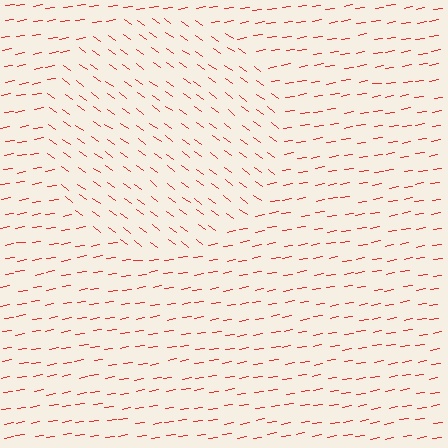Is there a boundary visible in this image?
Yes, there is a texture boundary formed by a change in line orientation.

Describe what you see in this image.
The image is filled with small red line segments. A circle region in the image has lines oriented differently from the surrounding lines, creating a visible texture boundary.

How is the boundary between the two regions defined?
The boundary is defined purely by a change in line orientation (approximately 45 degrees difference). All lines are the same color and thickness.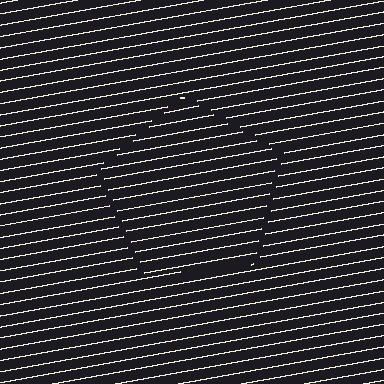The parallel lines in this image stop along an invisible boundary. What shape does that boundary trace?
An illusory pentagon. The interior of the shape contains the same grating, shifted by half a period — the contour is defined by the phase discontinuity where line-ends from the inner and outer gratings abut.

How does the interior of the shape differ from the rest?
The interior of the shape contains the same grating, shifted by half a period — the contour is defined by the phase discontinuity where line-ends from the inner and outer gratings abut.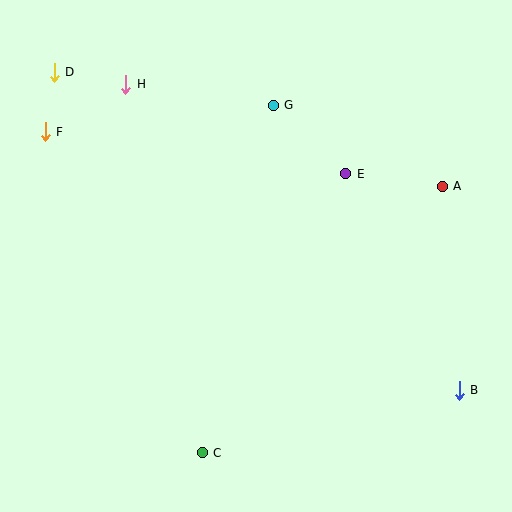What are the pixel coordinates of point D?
Point D is at (54, 72).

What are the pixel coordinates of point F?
Point F is at (45, 132).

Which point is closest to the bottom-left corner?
Point C is closest to the bottom-left corner.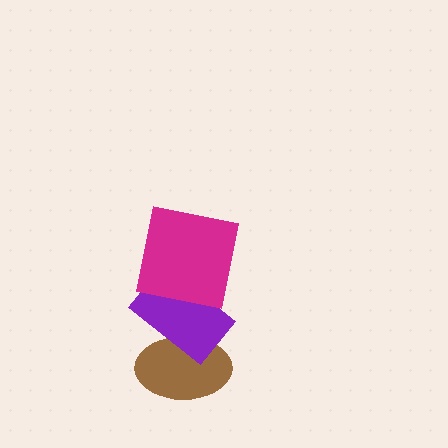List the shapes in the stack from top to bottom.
From top to bottom: the magenta square, the purple rectangle, the brown ellipse.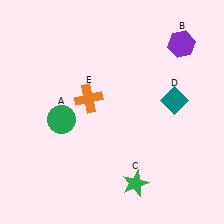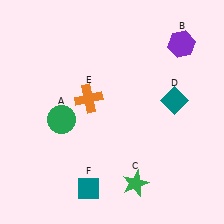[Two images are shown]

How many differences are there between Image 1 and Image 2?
There is 1 difference between the two images.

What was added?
A teal diamond (F) was added in Image 2.